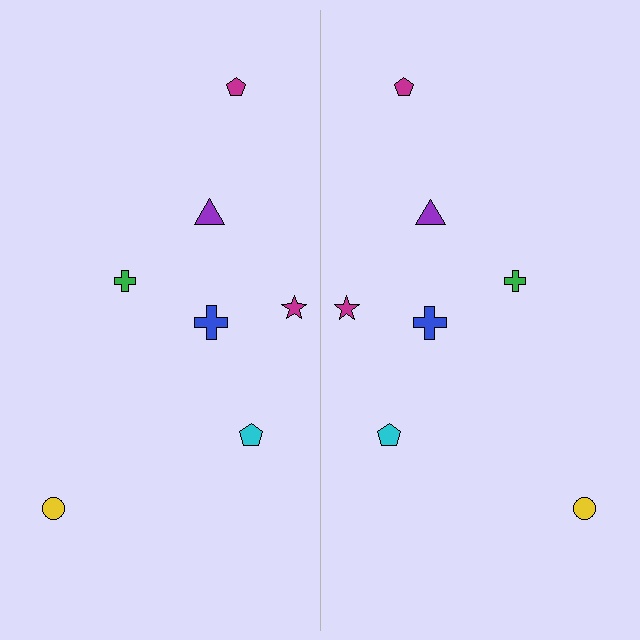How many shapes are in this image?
There are 14 shapes in this image.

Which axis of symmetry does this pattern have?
The pattern has a vertical axis of symmetry running through the center of the image.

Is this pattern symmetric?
Yes, this pattern has bilateral (reflection) symmetry.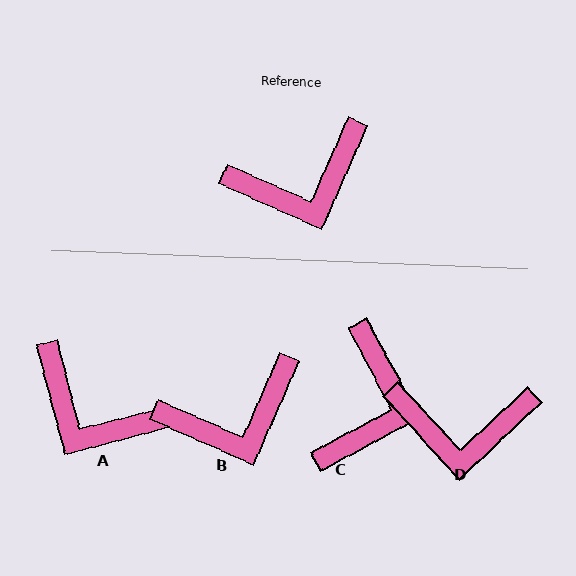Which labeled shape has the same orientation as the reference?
B.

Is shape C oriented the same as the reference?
No, it is off by about 52 degrees.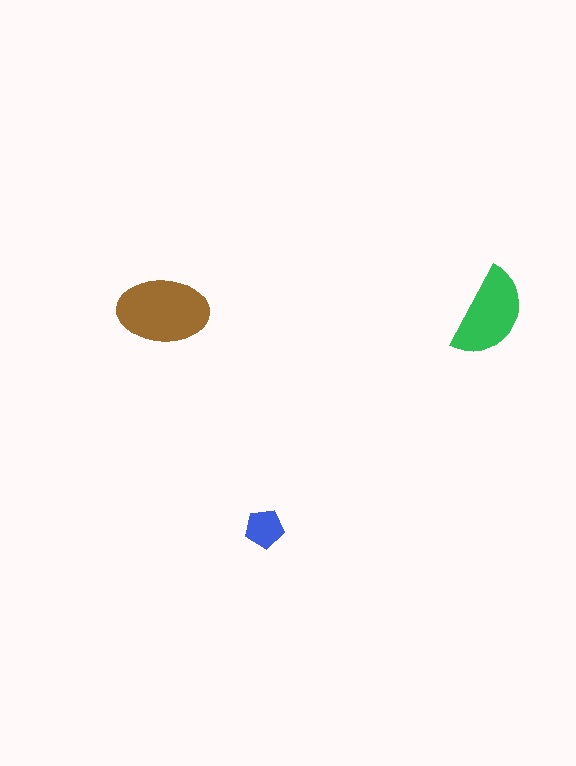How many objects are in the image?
There are 3 objects in the image.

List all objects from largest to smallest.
The brown ellipse, the green semicircle, the blue pentagon.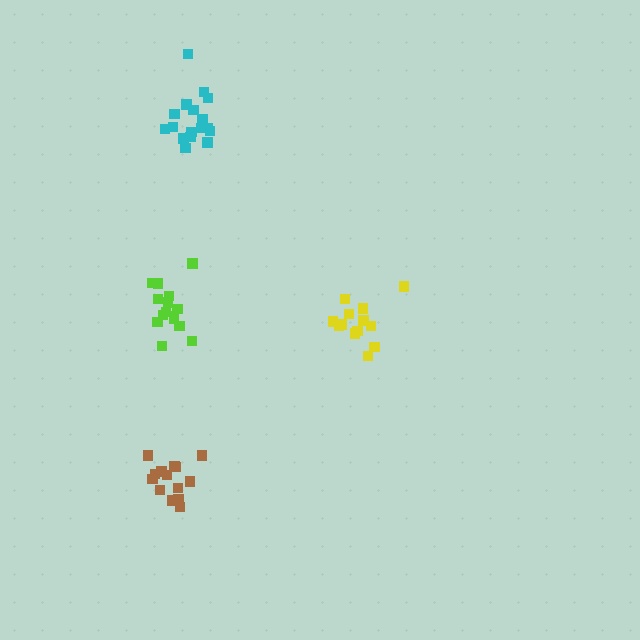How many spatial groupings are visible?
There are 4 spatial groupings.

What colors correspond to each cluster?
The clusters are colored: brown, lime, cyan, yellow.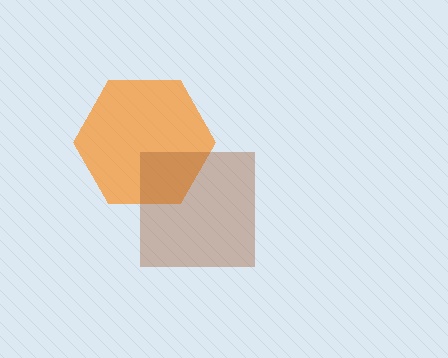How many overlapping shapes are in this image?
There are 2 overlapping shapes in the image.